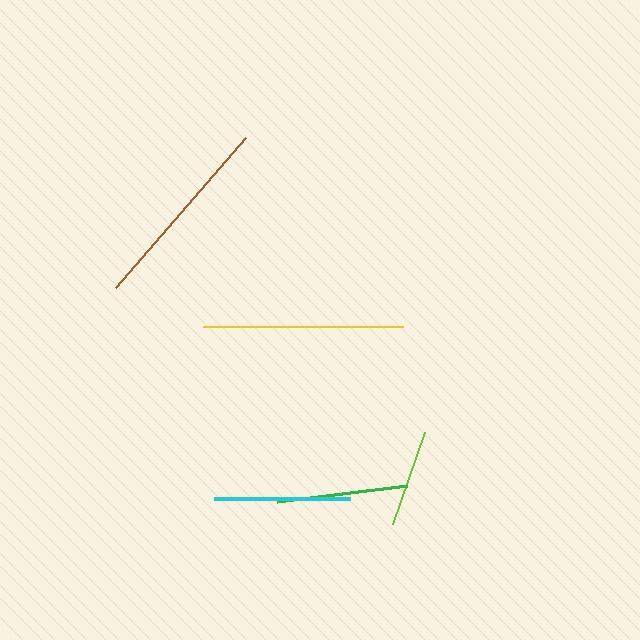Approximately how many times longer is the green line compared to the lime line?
The green line is approximately 1.3 times the length of the lime line.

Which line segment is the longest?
The yellow line is the longest at approximately 200 pixels.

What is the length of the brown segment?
The brown segment is approximately 199 pixels long.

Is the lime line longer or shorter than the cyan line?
The cyan line is longer than the lime line.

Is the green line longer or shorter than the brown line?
The brown line is longer than the green line.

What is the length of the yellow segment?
The yellow segment is approximately 200 pixels long.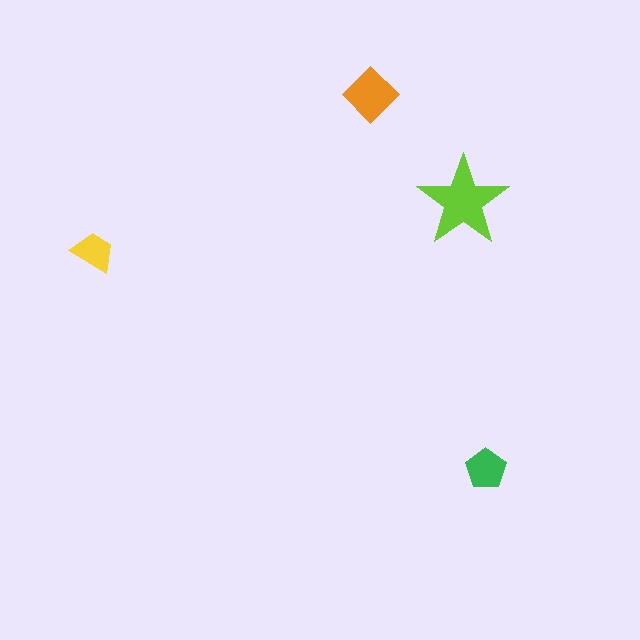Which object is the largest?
The lime star.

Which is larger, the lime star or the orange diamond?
The lime star.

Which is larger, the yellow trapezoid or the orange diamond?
The orange diamond.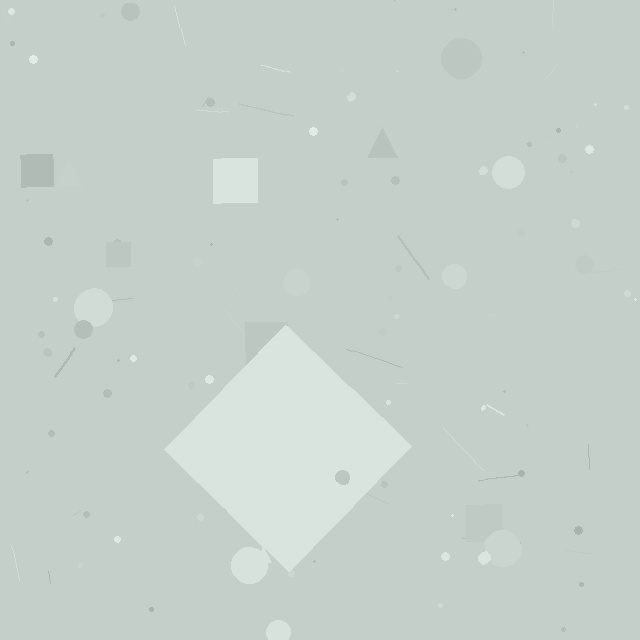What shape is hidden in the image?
A diamond is hidden in the image.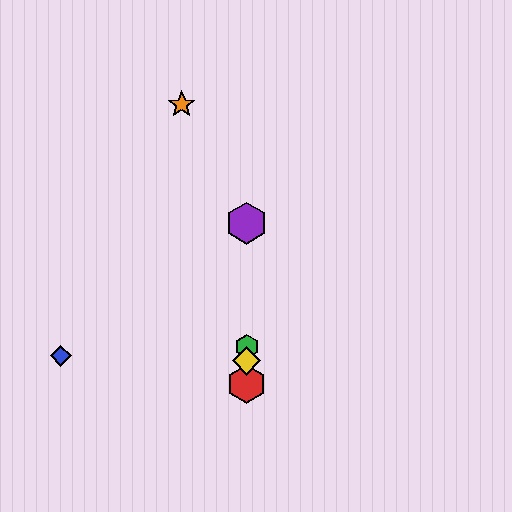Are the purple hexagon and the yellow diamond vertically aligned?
Yes, both are at x≈247.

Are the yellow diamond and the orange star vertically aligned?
No, the yellow diamond is at x≈247 and the orange star is at x≈182.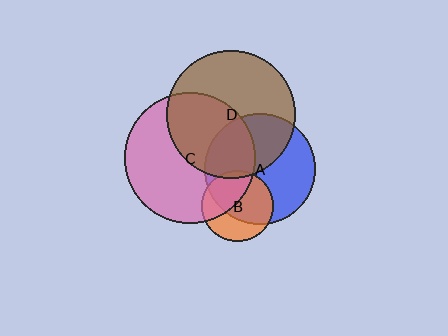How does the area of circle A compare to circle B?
Approximately 2.4 times.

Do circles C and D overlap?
Yes.